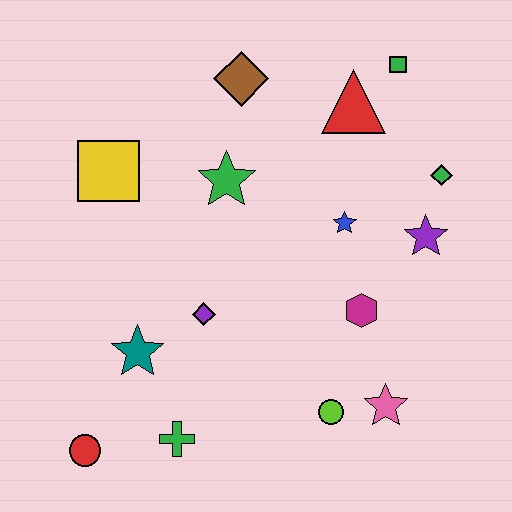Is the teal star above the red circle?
Yes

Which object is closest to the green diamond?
The purple star is closest to the green diamond.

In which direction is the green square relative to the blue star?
The green square is above the blue star.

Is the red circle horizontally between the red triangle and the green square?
No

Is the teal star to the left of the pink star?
Yes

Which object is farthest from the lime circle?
The green square is farthest from the lime circle.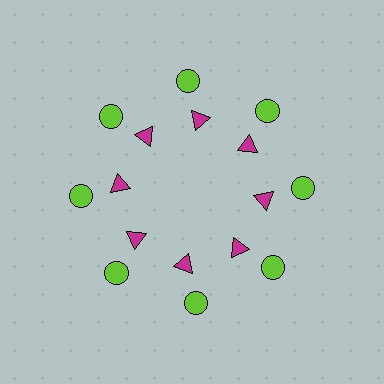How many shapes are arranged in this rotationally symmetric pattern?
There are 16 shapes, arranged in 8 groups of 2.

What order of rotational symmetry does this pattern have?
This pattern has 8-fold rotational symmetry.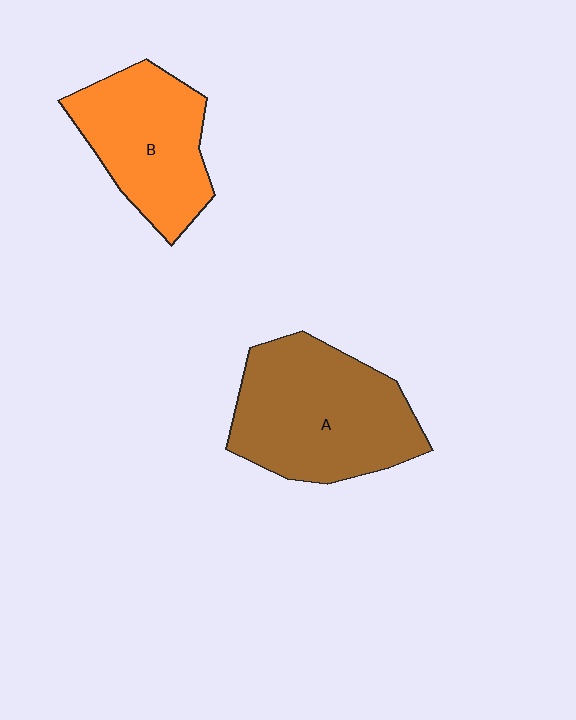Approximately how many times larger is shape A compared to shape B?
Approximately 1.3 times.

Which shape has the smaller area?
Shape B (orange).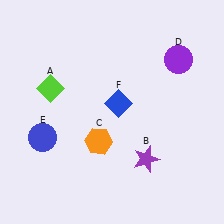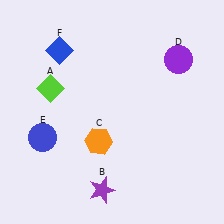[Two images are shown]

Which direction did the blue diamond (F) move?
The blue diamond (F) moved left.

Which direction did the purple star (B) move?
The purple star (B) moved left.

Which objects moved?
The objects that moved are: the purple star (B), the blue diamond (F).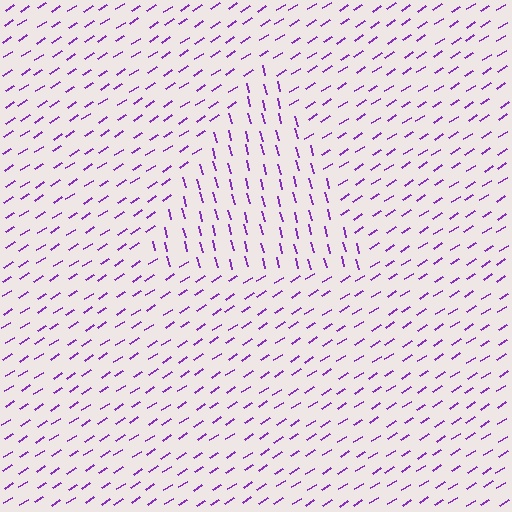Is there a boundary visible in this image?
Yes, there is a texture boundary formed by a change in line orientation.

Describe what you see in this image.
The image is filled with small purple line segments. A triangle region in the image has lines oriented differently from the surrounding lines, creating a visible texture boundary.